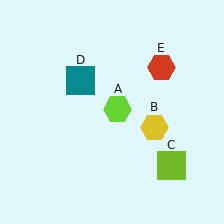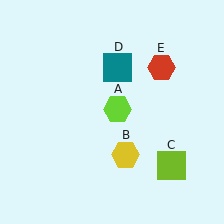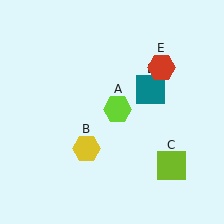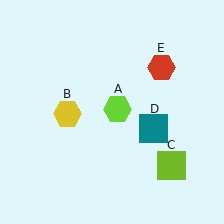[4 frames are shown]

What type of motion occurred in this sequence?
The yellow hexagon (object B), teal square (object D) rotated clockwise around the center of the scene.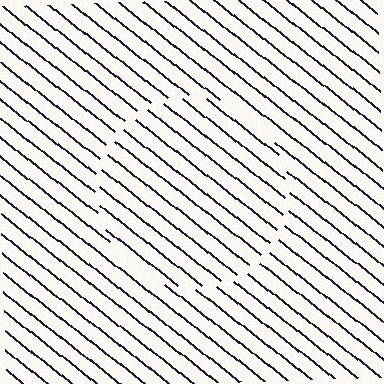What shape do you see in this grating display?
An illusory circle. The interior of the shape contains the same grating, shifted by half a period — the contour is defined by the phase discontinuity where line-ends from the inner and outer gratings abut.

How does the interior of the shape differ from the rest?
The interior of the shape contains the same grating, shifted by half a period — the contour is defined by the phase discontinuity where line-ends from the inner and outer gratings abut.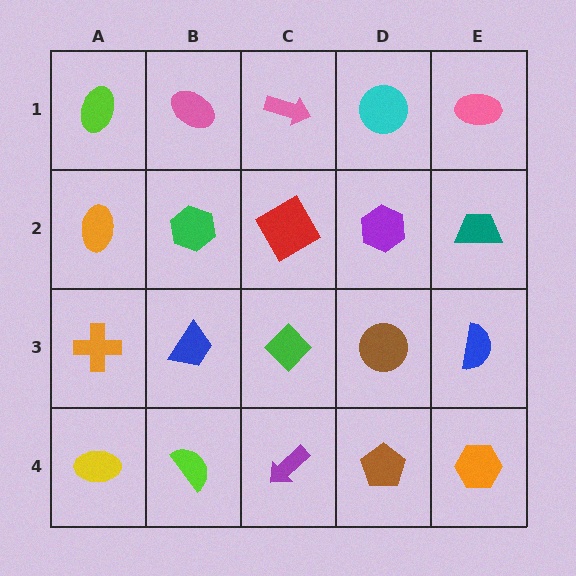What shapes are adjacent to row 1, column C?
A red diamond (row 2, column C), a pink ellipse (row 1, column B), a cyan circle (row 1, column D).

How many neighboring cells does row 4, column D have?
3.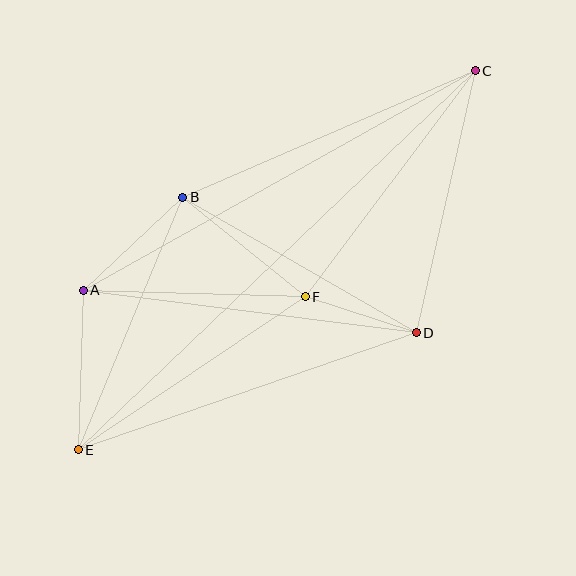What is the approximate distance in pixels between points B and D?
The distance between B and D is approximately 270 pixels.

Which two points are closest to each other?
Points D and F are closest to each other.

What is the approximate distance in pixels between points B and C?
The distance between B and C is approximately 319 pixels.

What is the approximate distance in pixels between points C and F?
The distance between C and F is approximately 283 pixels.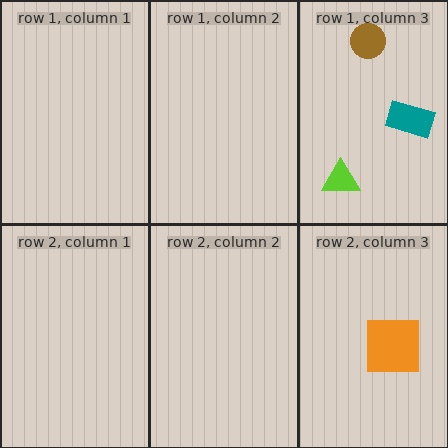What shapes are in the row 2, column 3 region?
The orange square.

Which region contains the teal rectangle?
The row 1, column 3 region.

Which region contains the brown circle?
The row 1, column 3 region.